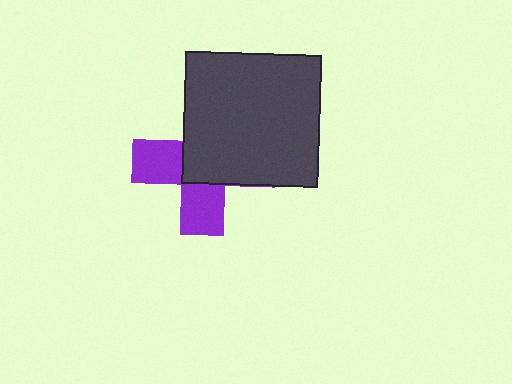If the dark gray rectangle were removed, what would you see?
You would see the complete purple cross.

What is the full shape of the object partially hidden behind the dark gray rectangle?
The partially hidden object is a purple cross.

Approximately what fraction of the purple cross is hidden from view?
Roughly 57% of the purple cross is hidden behind the dark gray rectangle.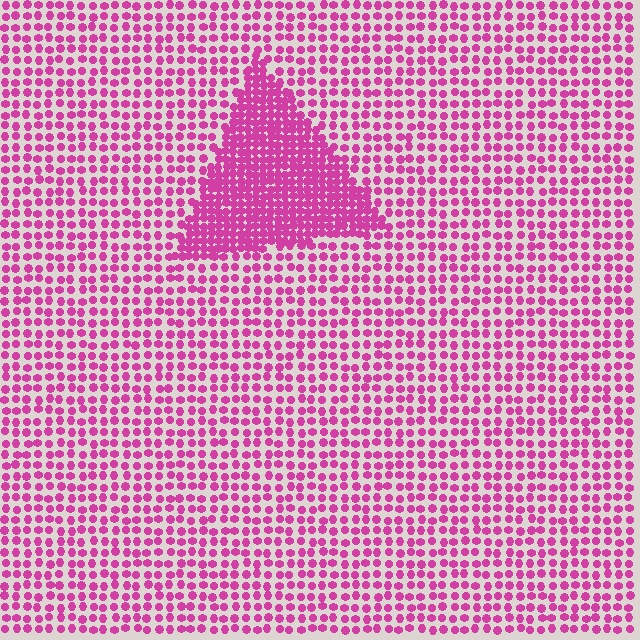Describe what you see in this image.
The image contains small magenta elements arranged at two different densities. A triangle-shaped region is visible where the elements are more densely packed than the surrounding area.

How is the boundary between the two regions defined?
The boundary is defined by a change in element density (approximately 2.2x ratio). All elements are the same color, size, and shape.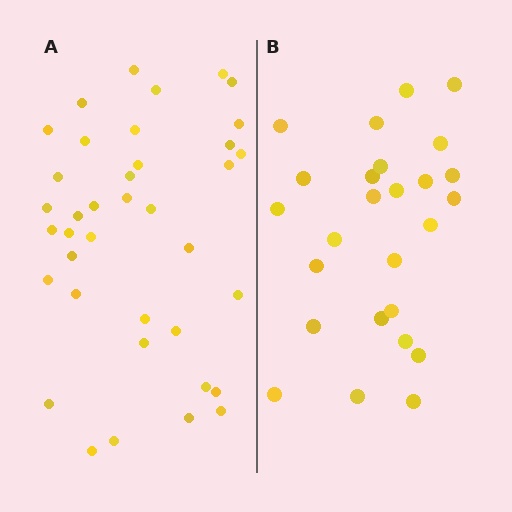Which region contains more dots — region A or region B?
Region A (the left region) has more dots.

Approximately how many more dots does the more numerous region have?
Region A has roughly 12 or so more dots than region B.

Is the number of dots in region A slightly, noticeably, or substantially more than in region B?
Region A has substantially more. The ratio is roughly 1.5 to 1.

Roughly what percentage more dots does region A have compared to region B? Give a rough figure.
About 45% more.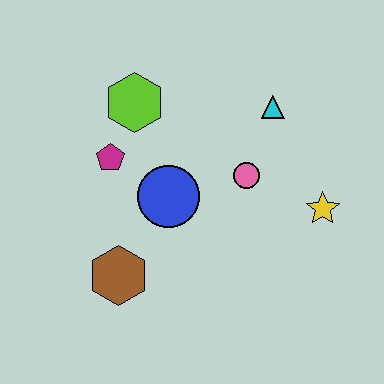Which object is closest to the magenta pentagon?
The lime hexagon is closest to the magenta pentagon.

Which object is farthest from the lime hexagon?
The yellow star is farthest from the lime hexagon.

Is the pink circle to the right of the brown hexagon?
Yes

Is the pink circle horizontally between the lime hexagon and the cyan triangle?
Yes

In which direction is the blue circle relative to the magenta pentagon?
The blue circle is to the right of the magenta pentagon.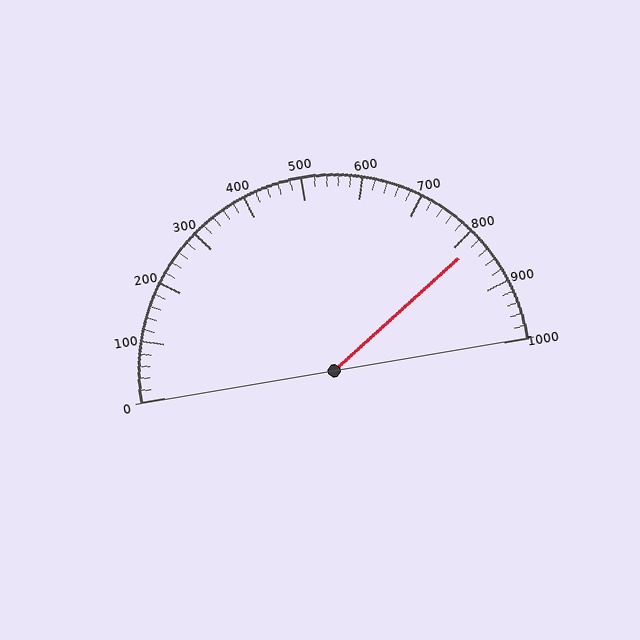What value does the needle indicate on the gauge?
The needle indicates approximately 820.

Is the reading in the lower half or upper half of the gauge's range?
The reading is in the upper half of the range (0 to 1000).